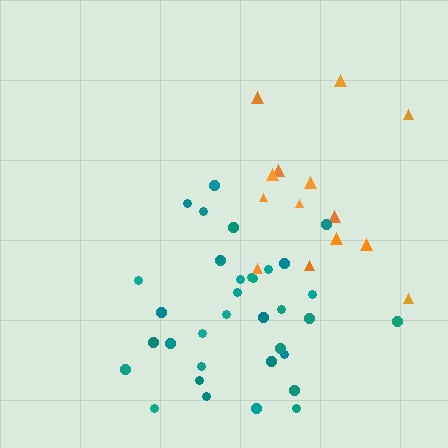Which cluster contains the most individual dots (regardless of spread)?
Teal (35).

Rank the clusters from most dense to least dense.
teal, orange.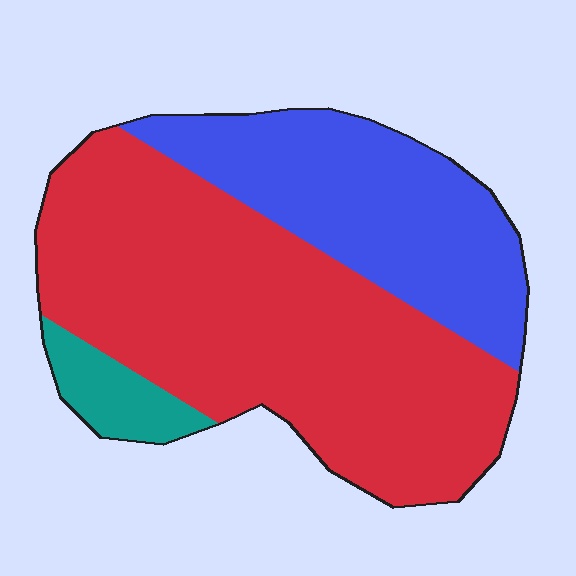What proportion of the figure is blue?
Blue takes up about one third (1/3) of the figure.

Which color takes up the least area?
Teal, at roughly 5%.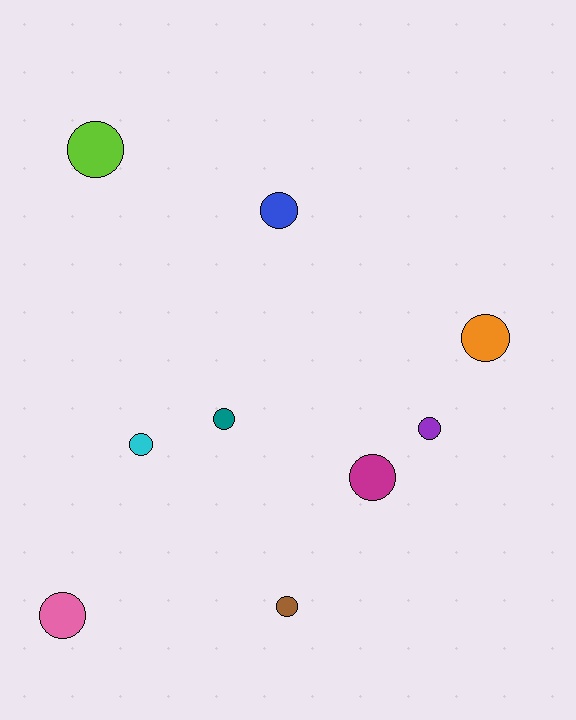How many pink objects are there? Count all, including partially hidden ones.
There is 1 pink object.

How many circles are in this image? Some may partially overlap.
There are 9 circles.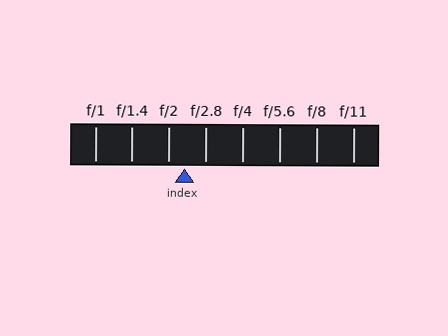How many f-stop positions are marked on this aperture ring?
There are 8 f-stop positions marked.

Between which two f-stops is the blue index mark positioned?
The index mark is between f/2 and f/2.8.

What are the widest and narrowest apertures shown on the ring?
The widest aperture shown is f/1 and the narrowest is f/11.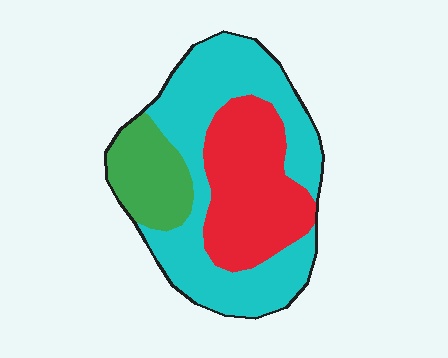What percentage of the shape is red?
Red takes up about one third (1/3) of the shape.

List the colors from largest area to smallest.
From largest to smallest: cyan, red, green.